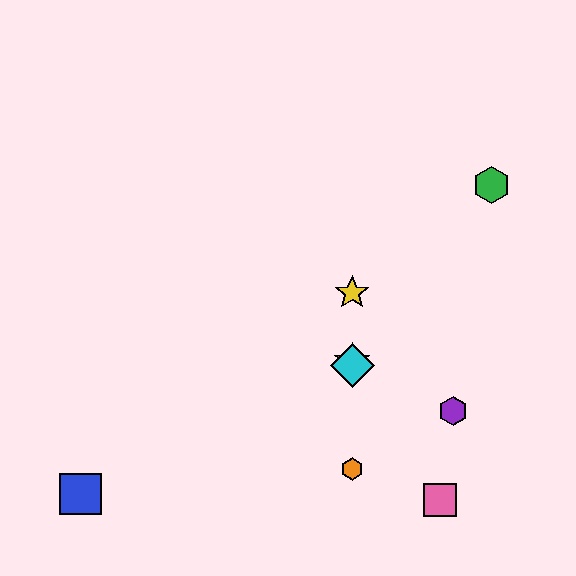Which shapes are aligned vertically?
The red star, the yellow star, the orange hexagon, the cyan diamond are aligned vertically.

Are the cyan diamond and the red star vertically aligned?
Yes, both are at x≈352.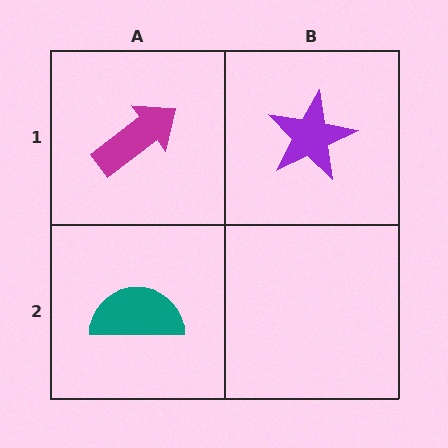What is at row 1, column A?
A magenta arrow.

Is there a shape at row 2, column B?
No, that cell is empty.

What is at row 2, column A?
A teal semicircle.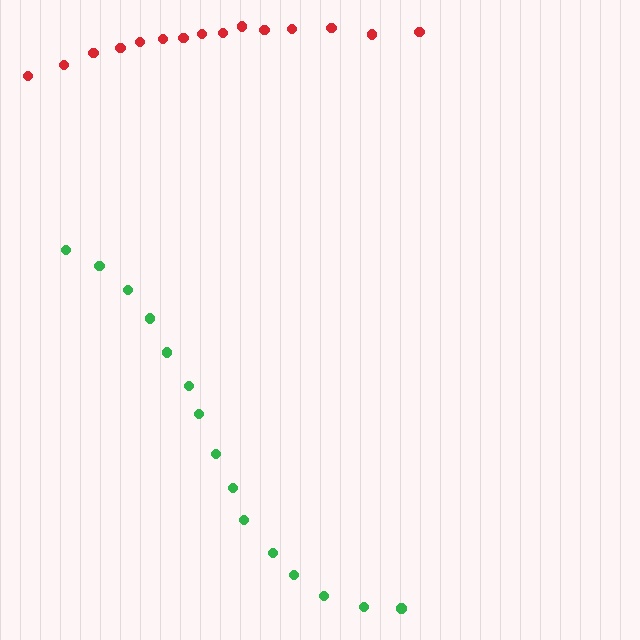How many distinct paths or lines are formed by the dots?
There are 2 distinct paths.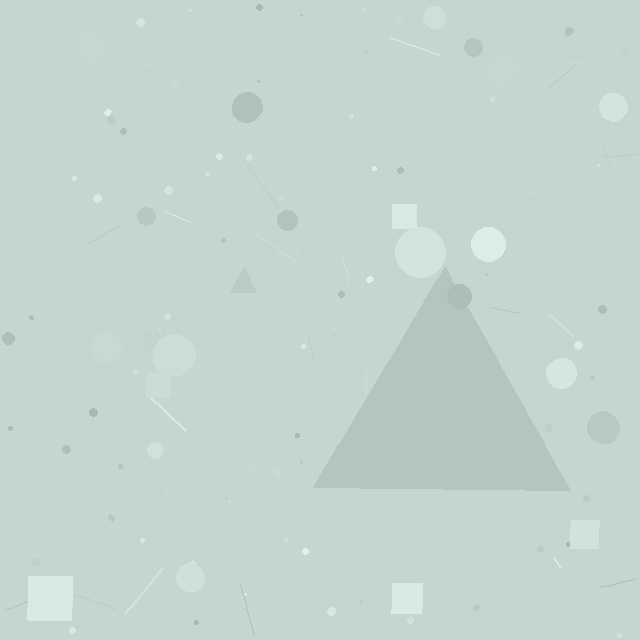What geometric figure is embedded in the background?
A triangle is embedded in the background.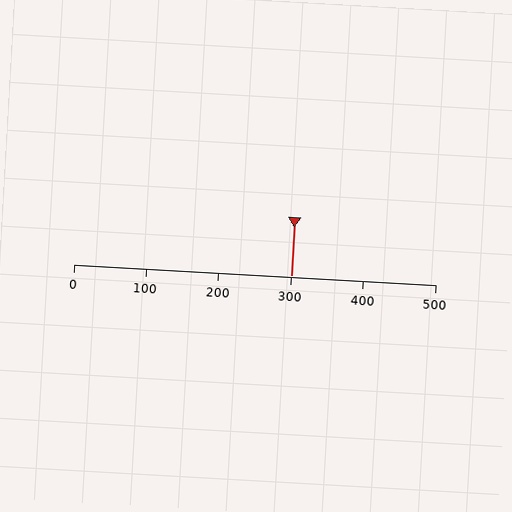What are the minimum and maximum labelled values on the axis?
The axis runs from 0 to 500.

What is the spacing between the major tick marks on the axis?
The major ticks are spaced 100 apart.